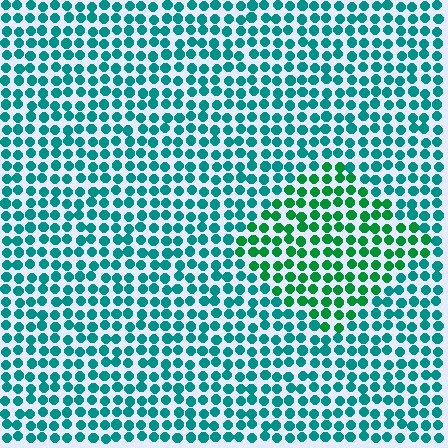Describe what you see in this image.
The image is filled with small teal elements in a uniform arrangement. A diamond-shaped region is visible where the elements are tinted to a slightly different hue, forming a subtle color boundary.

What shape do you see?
I see a diamond.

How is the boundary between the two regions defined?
The boundary is defined purely by a slight shift in hue (about 35 degrees). Spacing, size, and orientation are identical on both sides.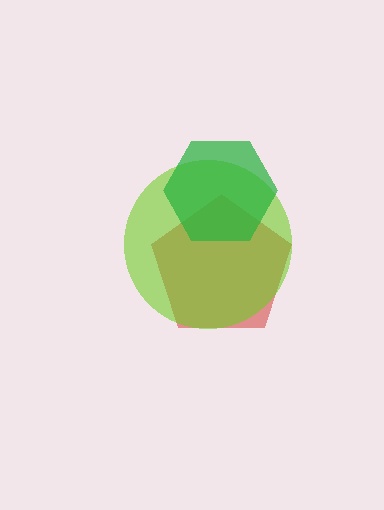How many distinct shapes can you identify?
There are 3 distinct shapes: a red pentagon, a lime circle, a green hexagon.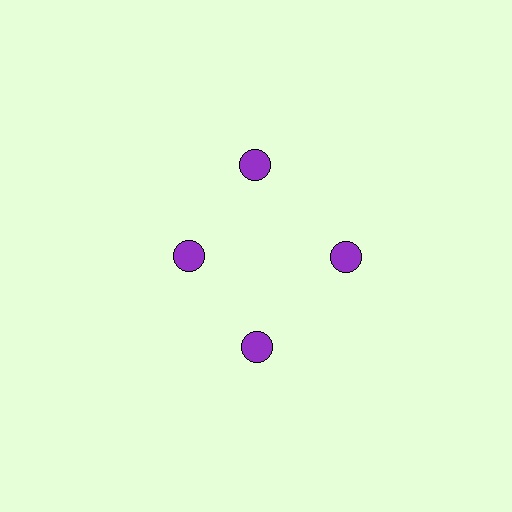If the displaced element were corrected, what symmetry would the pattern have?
It would have 4-fold rotational symmetry — the pattern would map onto itself every 90 degrees.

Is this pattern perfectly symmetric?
No. The 4 purple circles are arranged in a ring, but one element near the 9 o'clock position is pulled inward toward the center, breaking the 4-fold rotational symmetry.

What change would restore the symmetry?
The symmetry would be restored by moving it outward, back onto the ring so that all 4 circles sit at equal angles and equal distance from the center.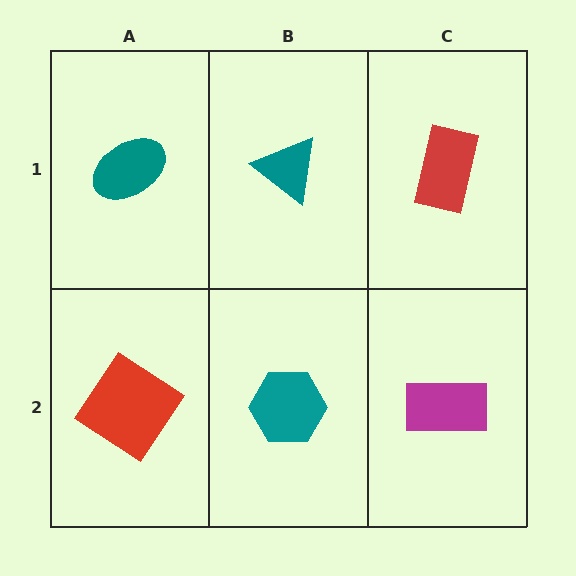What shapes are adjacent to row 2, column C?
A red rectangle (row 1, column C), a teal hexagon (row 2, column B).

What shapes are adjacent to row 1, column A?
A red diamond (row 2, column A), a teal triangle (row 1, column B).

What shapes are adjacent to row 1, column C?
A magenta rectangle (row 2, column C), a teal triangle (row 1, column B).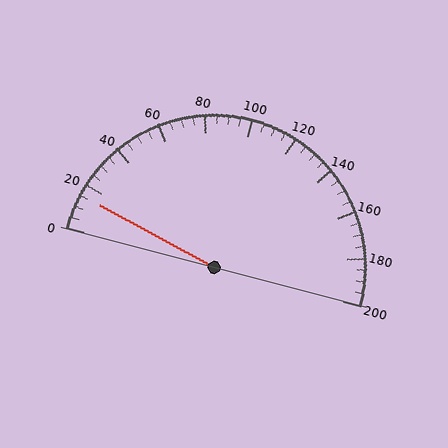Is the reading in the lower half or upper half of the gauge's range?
The reading is in the lower half of the range (0 to 200).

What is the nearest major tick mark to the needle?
The nearest major tick mark is 20.